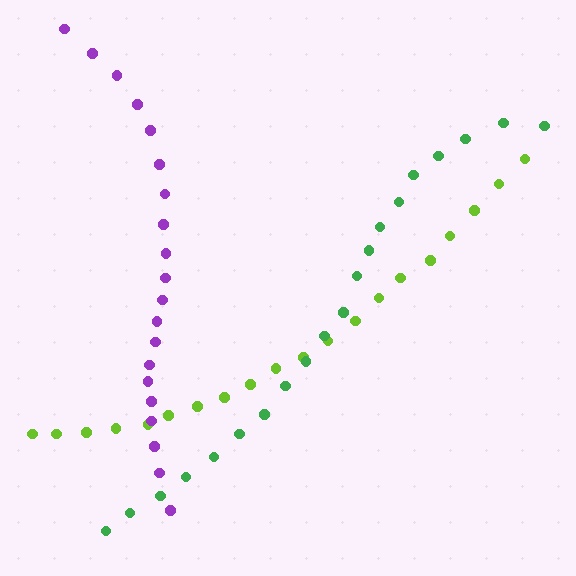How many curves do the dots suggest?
There are 3 distinct paths.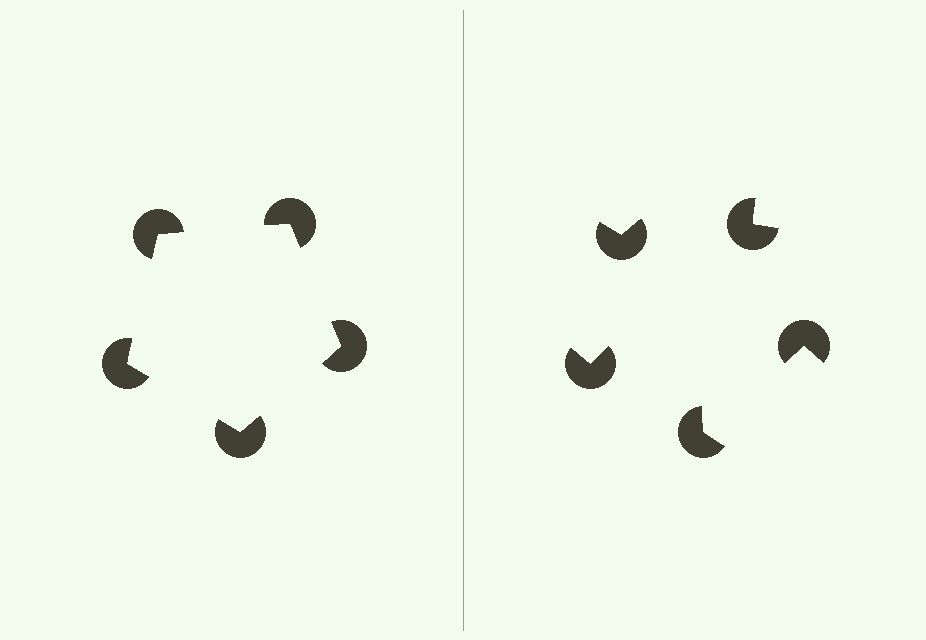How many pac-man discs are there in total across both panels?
10 — 5 on each side.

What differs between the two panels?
The pac-man discs are positioned identically on both sides; only the wedge orientations differ. On the left they align to a pentagon; on the right they are misaligned.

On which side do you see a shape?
An illusory pentagon appears on the left side. On the right side the wedge cuts are rotated, so no coherent shape forms.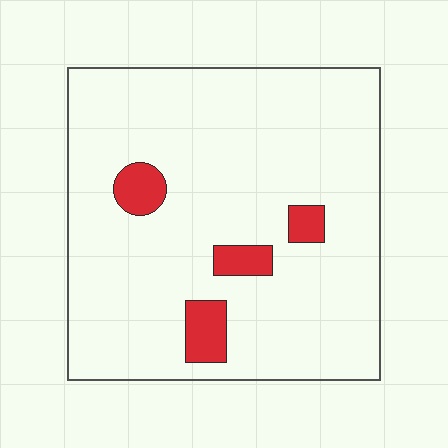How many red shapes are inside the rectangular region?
4.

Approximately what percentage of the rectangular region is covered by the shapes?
Approximately 10%.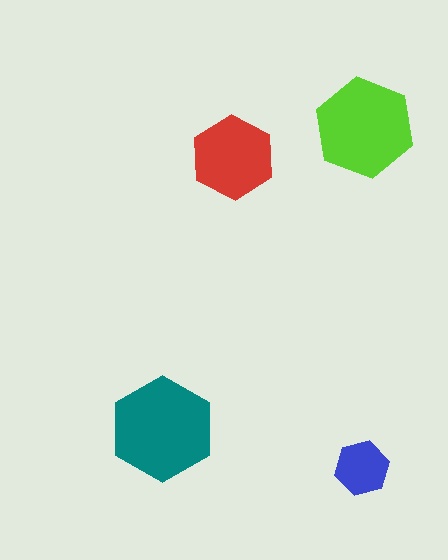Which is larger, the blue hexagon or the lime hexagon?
The lime one.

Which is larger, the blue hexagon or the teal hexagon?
The teal one.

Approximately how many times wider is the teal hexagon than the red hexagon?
About 1.5 times wider.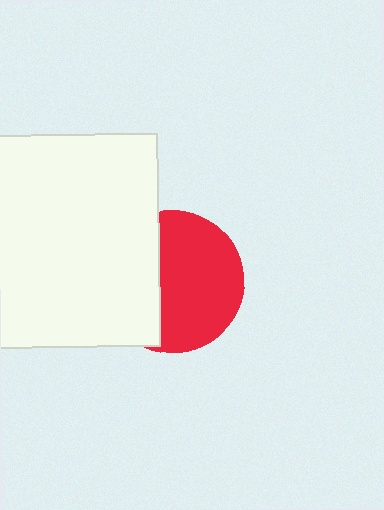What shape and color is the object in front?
The object in front is a white square.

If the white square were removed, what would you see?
You would see the complete red circle.